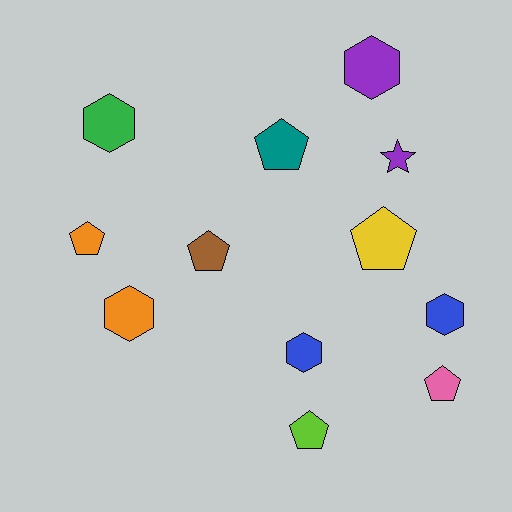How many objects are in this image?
There are 12 objects.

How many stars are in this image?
There is 1 star.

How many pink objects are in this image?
There is 1 pink object.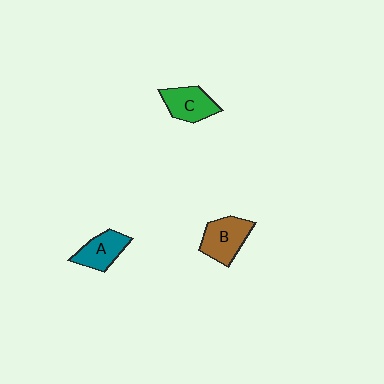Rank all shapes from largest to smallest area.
From largest to smallest: B (brown), C (green), A (teal).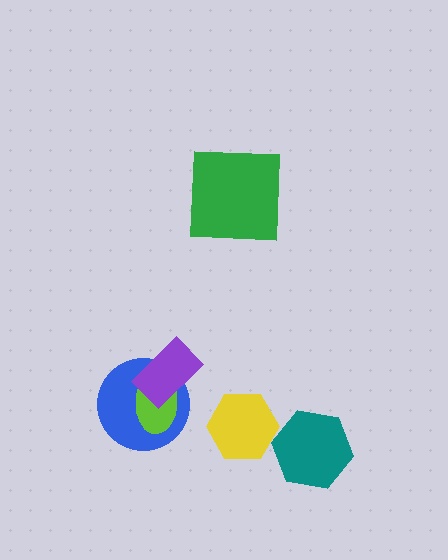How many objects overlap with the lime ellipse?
2 objects overlap with the lime ellipse.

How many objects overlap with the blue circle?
2 objects overlap with the blue circle.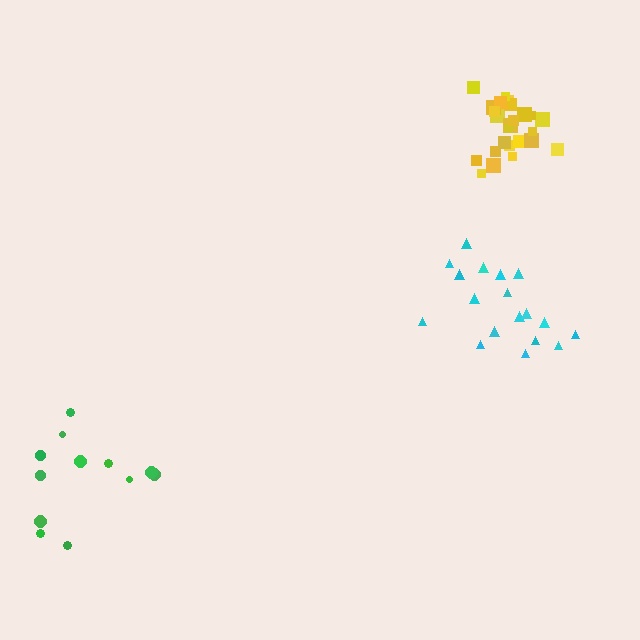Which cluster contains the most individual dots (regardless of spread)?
Yellow (25).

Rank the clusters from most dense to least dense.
yellow, cyan, green.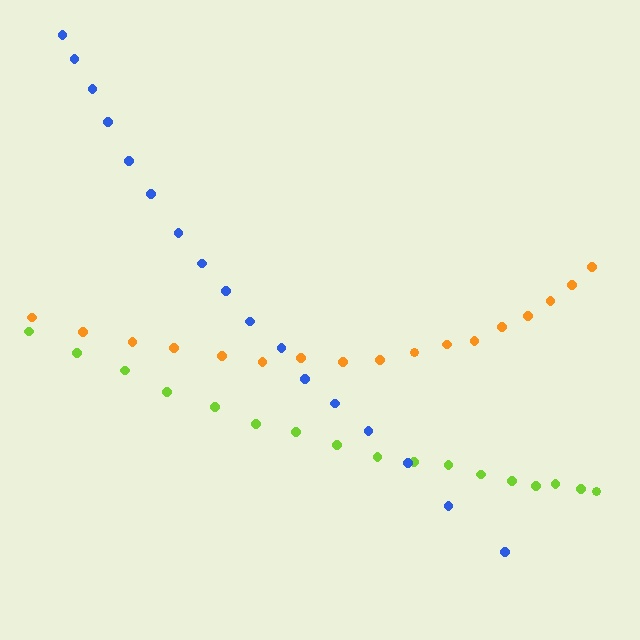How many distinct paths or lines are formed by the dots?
There are 3 distinct paths.